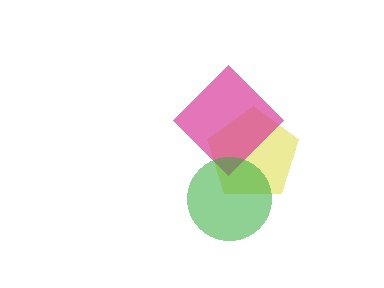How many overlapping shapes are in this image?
There are 3 overlapping shapes in the image.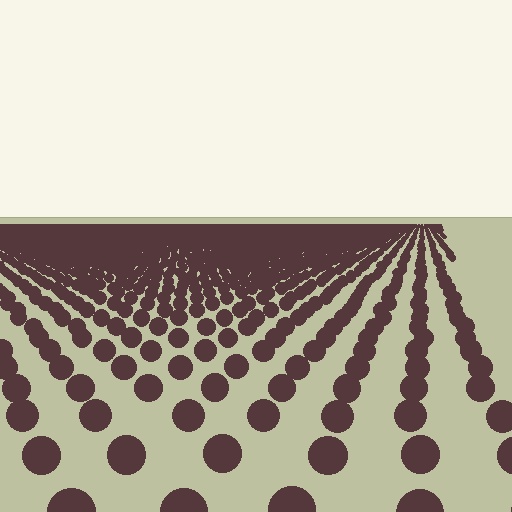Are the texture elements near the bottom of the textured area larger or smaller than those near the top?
Larger. Near the bottom, elements are closer to the viewer and appear at a bigger on-screen size.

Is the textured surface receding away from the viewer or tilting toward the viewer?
The surface is receding away from the viewer. Texture elements get smaller and denser toward the top.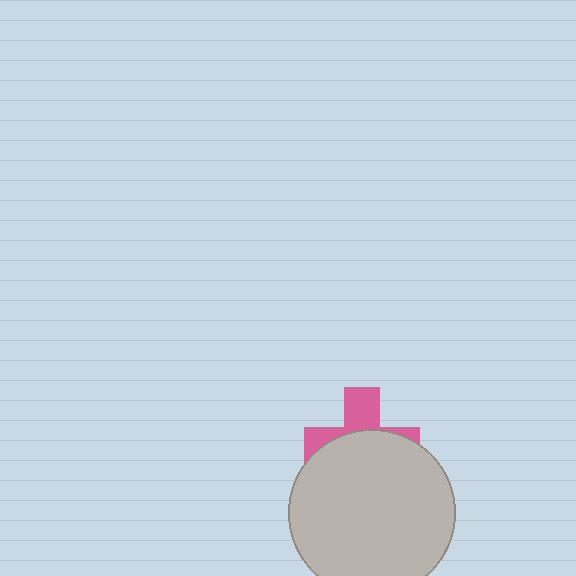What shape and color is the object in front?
The object in front is a light gray circle.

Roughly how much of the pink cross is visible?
A small part of it is visible (roughly 36%).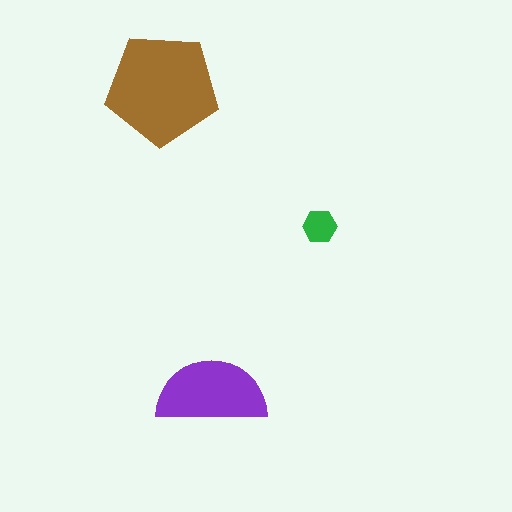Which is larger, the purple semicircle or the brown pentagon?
The brown pentagon.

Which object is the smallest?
The green hexagon.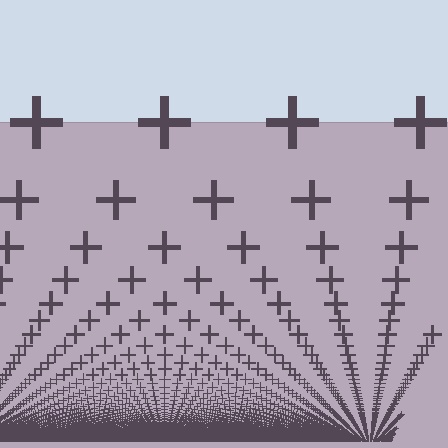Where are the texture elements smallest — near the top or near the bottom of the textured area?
Near the bottom.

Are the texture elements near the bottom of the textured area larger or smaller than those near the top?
Smaller. The gradient is inverted — elements near the bottom are smaller and denser.